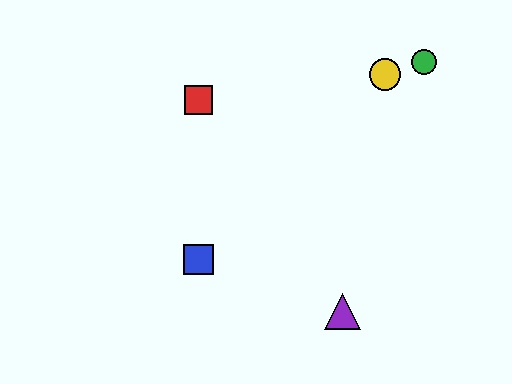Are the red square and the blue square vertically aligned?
Yes, both are at x≈199.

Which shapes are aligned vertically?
The red square, the blue square are aligned vertically.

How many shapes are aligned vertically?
2 shapes (the red square, the blue square) are aligned vertically.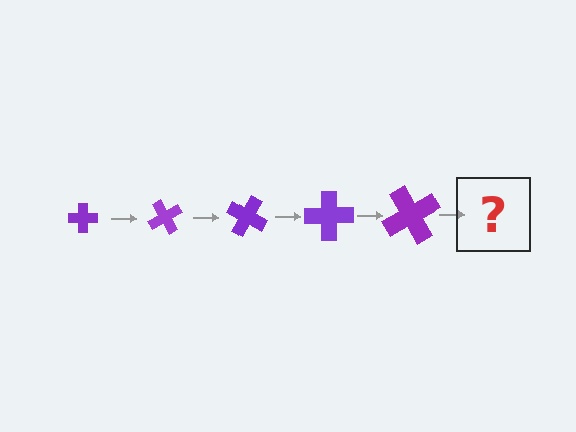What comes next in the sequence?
The next element should be a cross, larger than the previous one and rotated 300 degrees from the start.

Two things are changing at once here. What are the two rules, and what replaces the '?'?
The two rules are that the cross grows larger each step and it rotates 60 degrees each step. The '?' should be a cross, larger than the previous one and rotated 300 degrees from the start.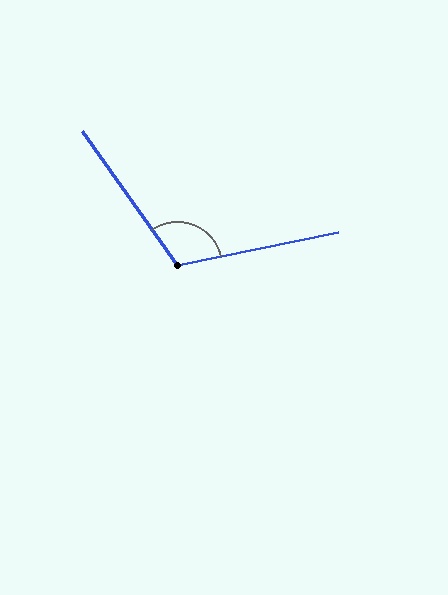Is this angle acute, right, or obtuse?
It is obtuse.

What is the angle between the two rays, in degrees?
Approximately 114 degrees.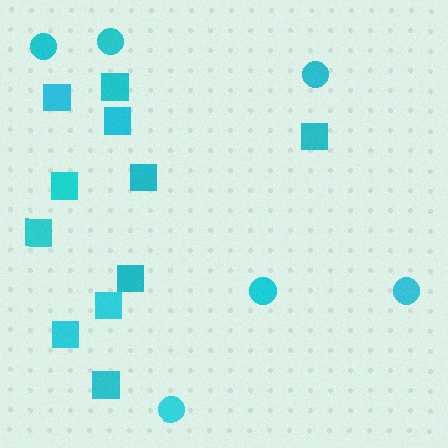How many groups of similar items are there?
There are 2 groups: one group of circles (6) and one group of squares (11).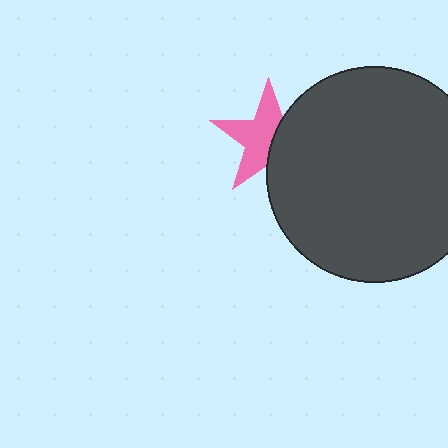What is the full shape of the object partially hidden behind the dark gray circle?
The partially hidden object is a pink star.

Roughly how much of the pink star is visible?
About half of it is visible (roughly 60%).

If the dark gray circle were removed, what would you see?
You would see the complete pink star.